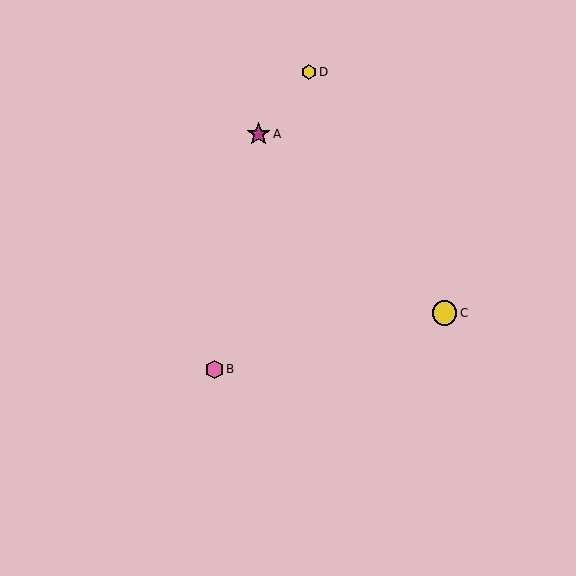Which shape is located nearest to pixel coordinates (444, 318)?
The yellow circle (labeled C) at (444, 313) is nearest to that location.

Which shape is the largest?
The yellow circle (labeled C) is the largest.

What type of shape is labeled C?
Shape C is a yellow circle.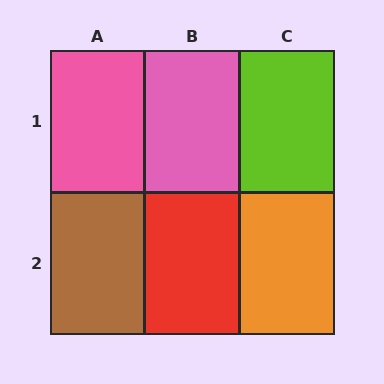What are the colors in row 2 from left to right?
Brown, red, orange.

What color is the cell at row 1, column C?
Lime.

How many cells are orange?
1 cell is orange.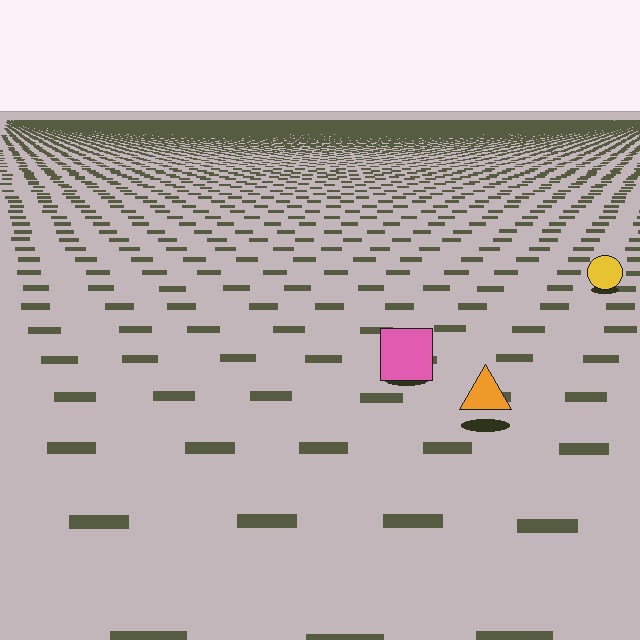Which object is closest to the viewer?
The orange triangle is closest. The texture marks near it are larger and more spread out.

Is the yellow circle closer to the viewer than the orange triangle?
No. The orange triangle is closer — you can tell from the texture gradient: the ground texture is coarser near it.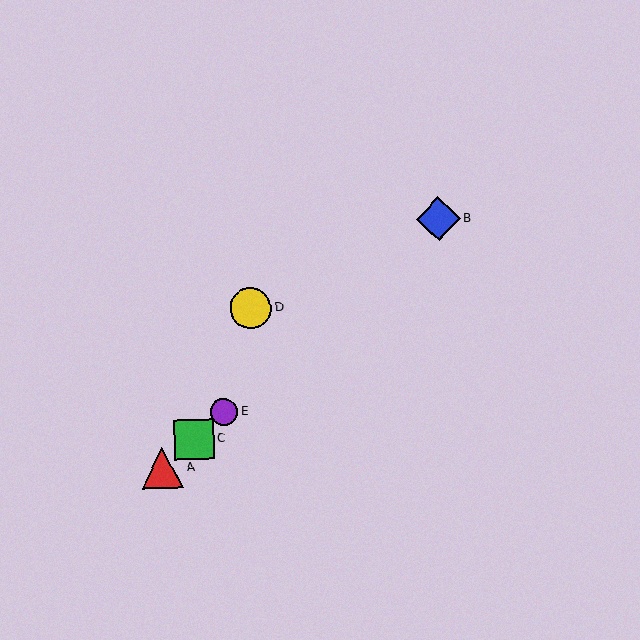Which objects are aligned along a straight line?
Objects A, B, C, E are aligned along a straight line.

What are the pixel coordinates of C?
Object C is at (194, 439).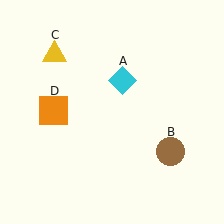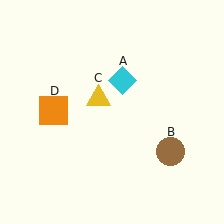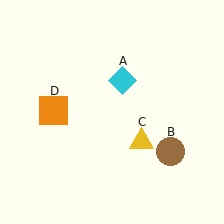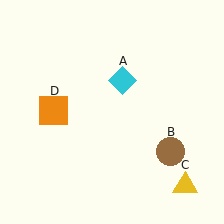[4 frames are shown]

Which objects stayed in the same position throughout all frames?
Cyan diamond (object A) and brown circle (object B) and orange square (object D) remained stationary.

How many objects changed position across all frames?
1 object changed position: yellow triangle (object C).